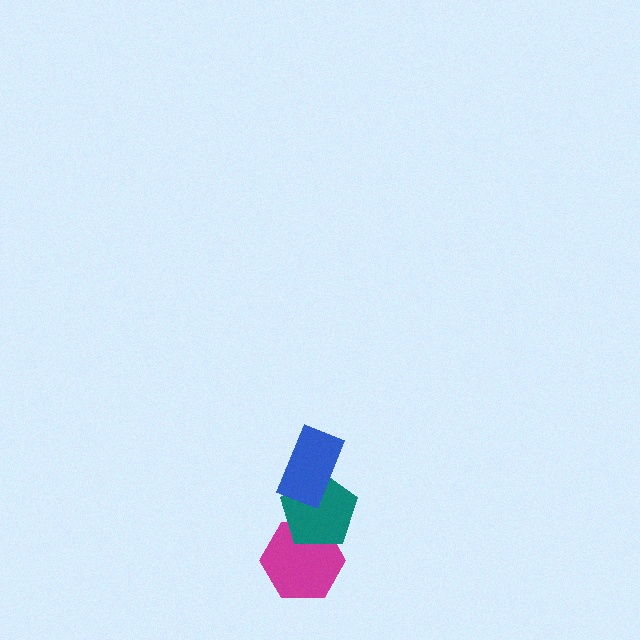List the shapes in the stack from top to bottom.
From top to bottom: the blue rectangle, the teal pentagon, the magenta hexagon.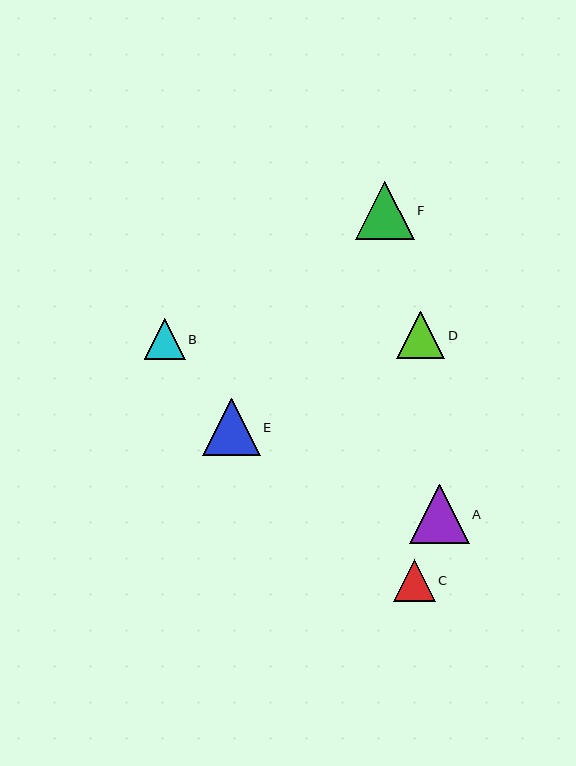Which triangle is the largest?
Triangle A is the largest with a size of approximately 60 pixels.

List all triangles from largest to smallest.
From largest to smallest: A, F, E, D, C, B.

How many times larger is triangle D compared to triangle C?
Triangle D is approximately 1.1 times the size of triangle C.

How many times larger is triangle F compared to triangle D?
Triangle F is approximately 1.2 times the size of triangle D.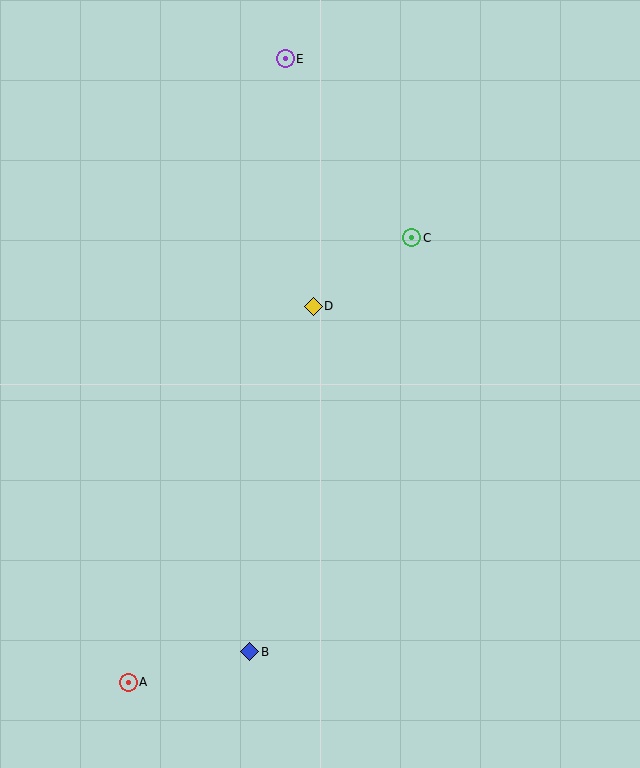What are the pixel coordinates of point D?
Point D is at (313, 306).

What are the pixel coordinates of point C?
Point C is at (411, 238).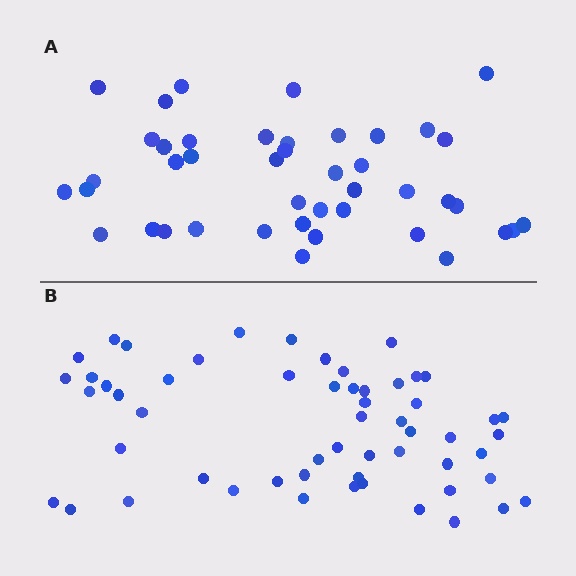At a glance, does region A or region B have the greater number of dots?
Region B (the bottom region) has more dots.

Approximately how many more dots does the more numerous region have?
Region B has approximately 15 more dots than region A.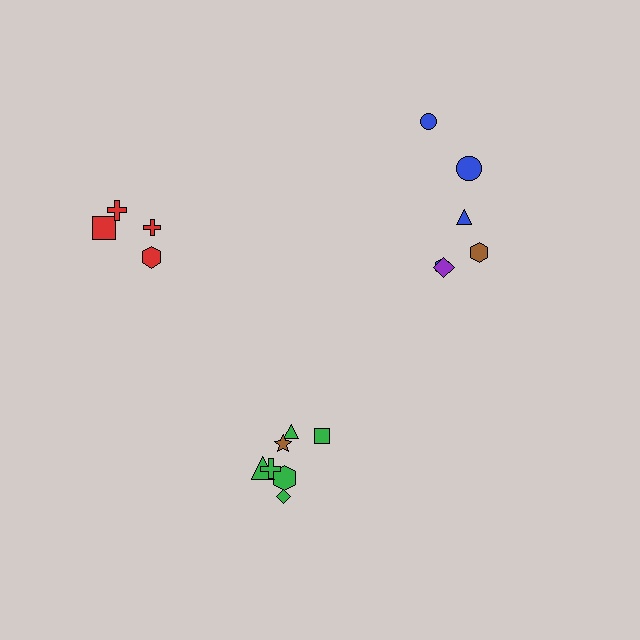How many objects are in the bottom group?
There are 7 objects.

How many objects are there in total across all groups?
There are 17 objects.